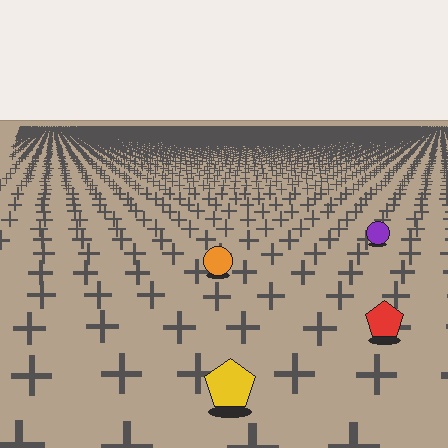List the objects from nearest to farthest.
From nearest to farthest: the yellow pentagon, the red pentagon, the orange circle, the purple circle.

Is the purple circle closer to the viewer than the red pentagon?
No. The red pentagon is closer — you can tell from the texture gradient: the ground texture is coarser near it.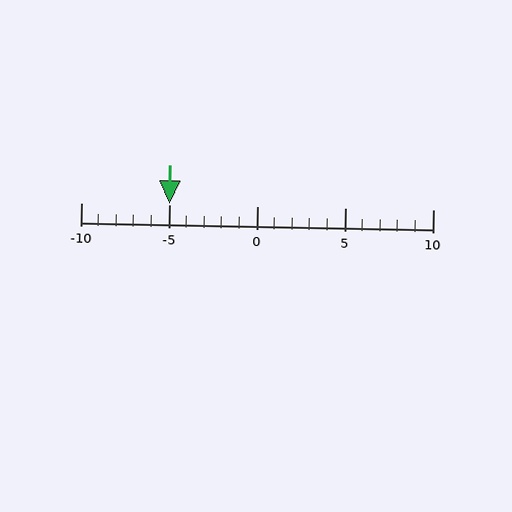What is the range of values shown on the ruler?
The ruler shows values from -10 to 10.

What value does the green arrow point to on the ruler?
The green arrow points to approximately -5.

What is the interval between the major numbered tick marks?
The major tick marks are spaced 5 units apart.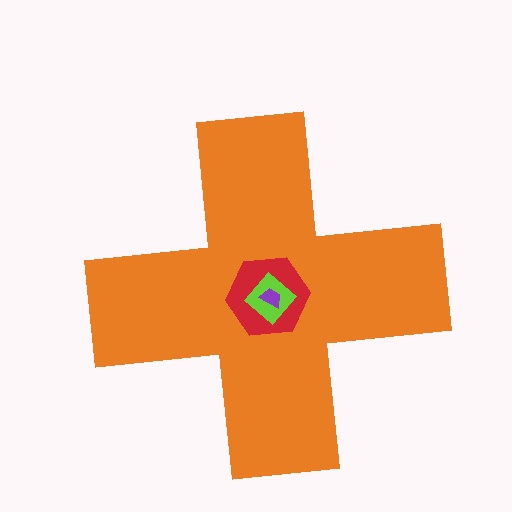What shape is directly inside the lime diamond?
The purple trapezoid.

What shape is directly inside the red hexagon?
The lime diamond.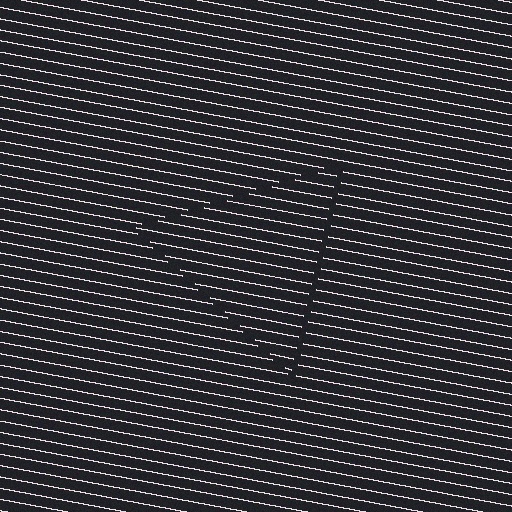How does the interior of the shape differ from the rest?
The interior of the shape contains the same grating, shifted by half a period — the contour is defined by the phase discontinuity where line-ends from the inner and outer gratings abut.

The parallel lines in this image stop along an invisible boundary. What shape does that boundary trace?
An illusory triangle. The interior of the shape contains the same grating, shifted by half a period — the contour is defined by the phase discontinuity where line-ends from the inner and outer gratings abut.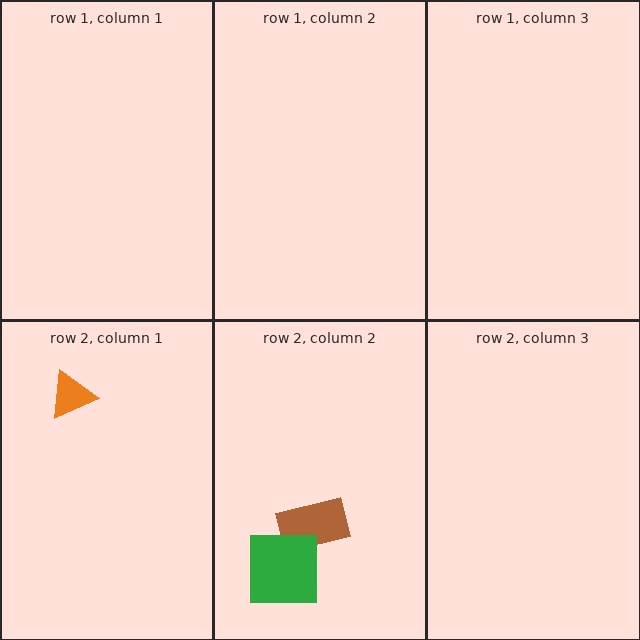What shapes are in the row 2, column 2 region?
The brown rectangle, the green square.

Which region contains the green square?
The row 2, column 2 region.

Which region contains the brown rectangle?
The row 2, column 2 region.